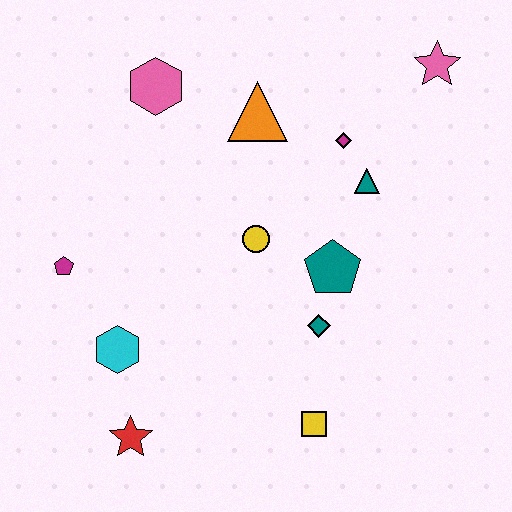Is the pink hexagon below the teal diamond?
No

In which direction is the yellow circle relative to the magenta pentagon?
The yellow circle is to the right of the magenta pentagon.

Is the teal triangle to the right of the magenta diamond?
Yes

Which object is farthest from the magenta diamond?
The red star is farthest from the magenta diamond.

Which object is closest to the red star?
The cyan hexagon is closest to the red star.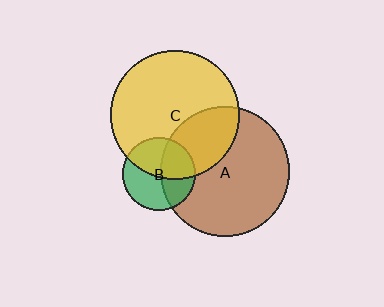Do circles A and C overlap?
Yes.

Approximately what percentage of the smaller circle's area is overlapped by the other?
Approximately 30%.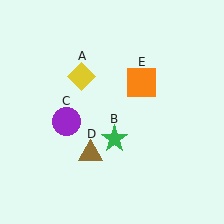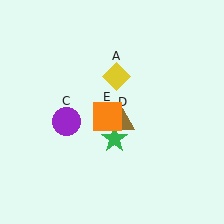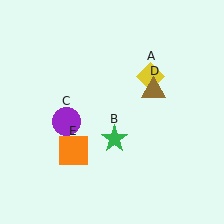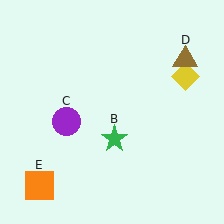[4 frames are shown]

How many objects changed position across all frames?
3 objects changed position: yellow diamond (object A), brown triangle (object D), orange square (object E).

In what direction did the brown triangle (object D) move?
The brown triangle (object D) moved up and to the right.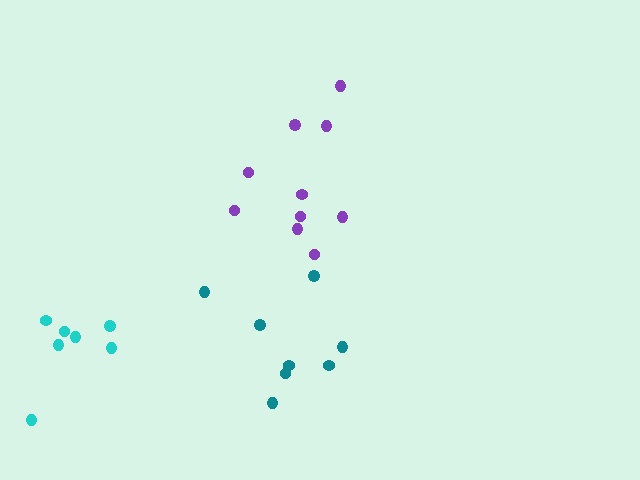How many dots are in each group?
Group 1: 8 dots, Group 2: 8 dots, Group 3: 10 dots (26 total).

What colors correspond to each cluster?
The clusters are colored: teal, cyan, purple.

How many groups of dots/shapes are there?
There are 3 groups.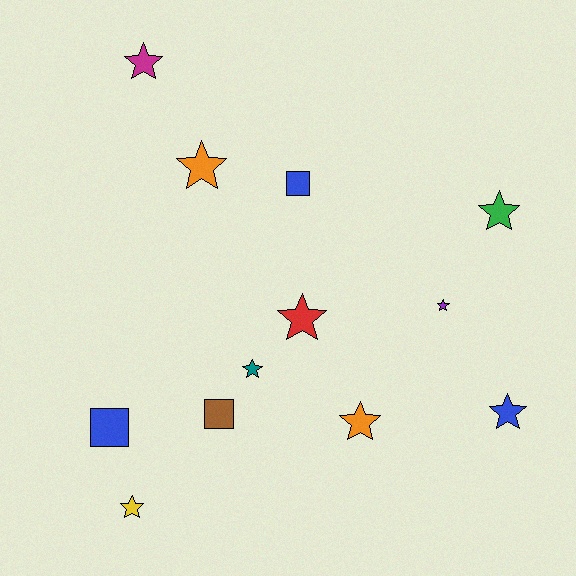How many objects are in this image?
There are 12 objects.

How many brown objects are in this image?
There is 1 brown object.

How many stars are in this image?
There are 9 stars.